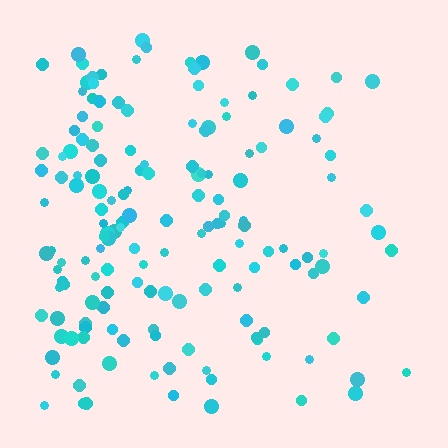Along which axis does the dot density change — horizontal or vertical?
Horizontal.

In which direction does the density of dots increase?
From right to left, with the left side densest.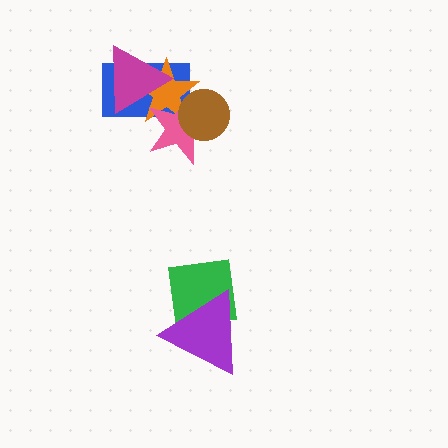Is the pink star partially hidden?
Yes, it is partially covered by another shape.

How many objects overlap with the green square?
1 object overlaps with the green square.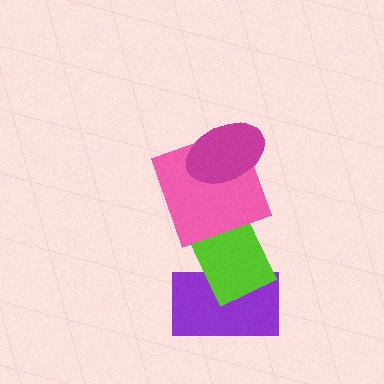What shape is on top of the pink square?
The magenta ellipse is on top of the pink square.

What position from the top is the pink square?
The pink square is 2nd from the top.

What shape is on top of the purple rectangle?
The lime rectangle is on top of the purple rectangle.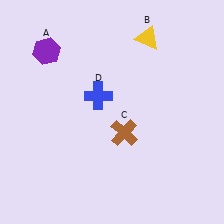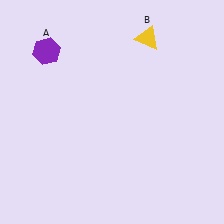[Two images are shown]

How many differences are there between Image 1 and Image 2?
There are 2 differences between the two images.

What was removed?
The blue cross (D), the brown cross (C) were removed in Image 2.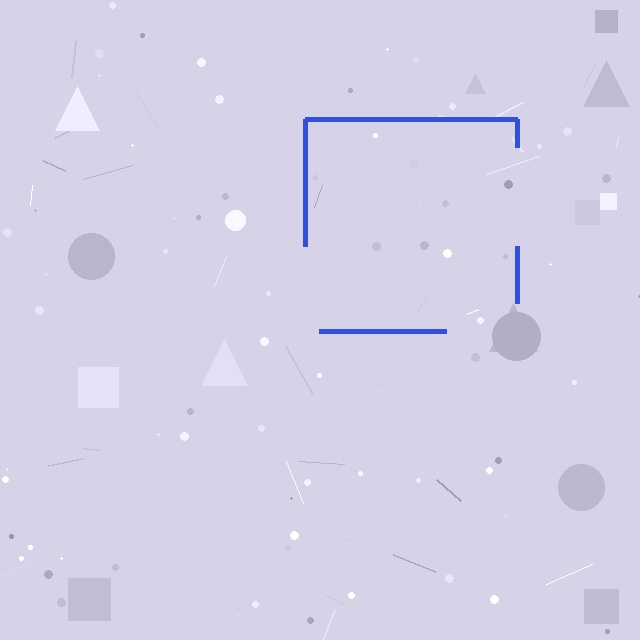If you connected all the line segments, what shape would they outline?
They would outline a square.